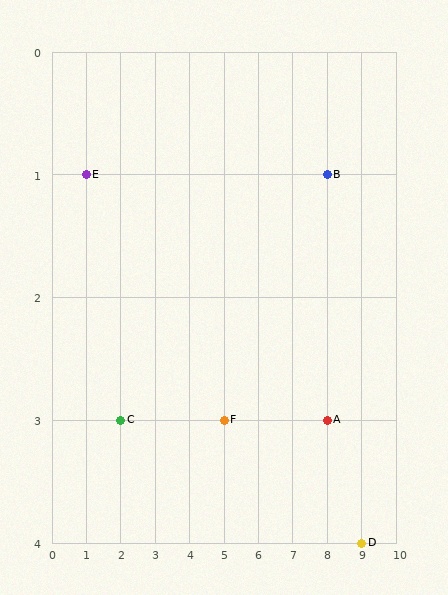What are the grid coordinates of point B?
Point B is at grid coordinates (8, 1).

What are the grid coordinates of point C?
Point C is at grid coordinates (2, 3).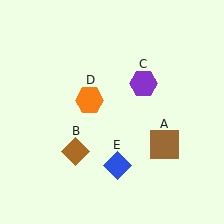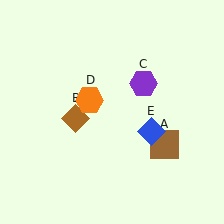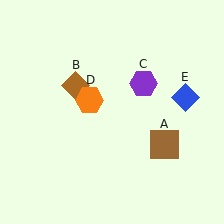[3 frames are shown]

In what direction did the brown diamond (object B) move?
The brown diamond (object B) moved up.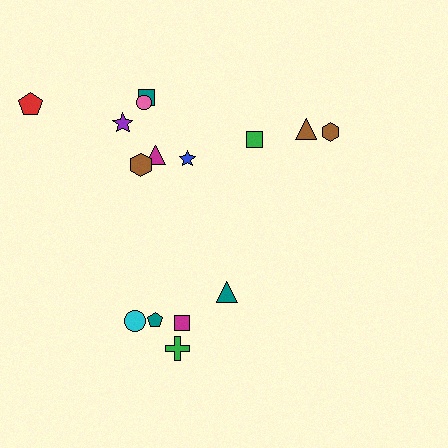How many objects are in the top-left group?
There are 7 objects.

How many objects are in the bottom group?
There are 5 objects.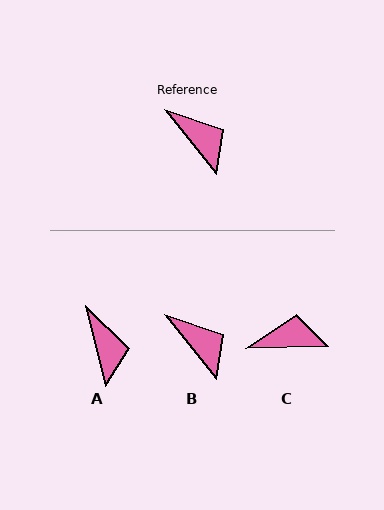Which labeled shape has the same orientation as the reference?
B.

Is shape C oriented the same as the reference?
No, it is off by about 54 degrees.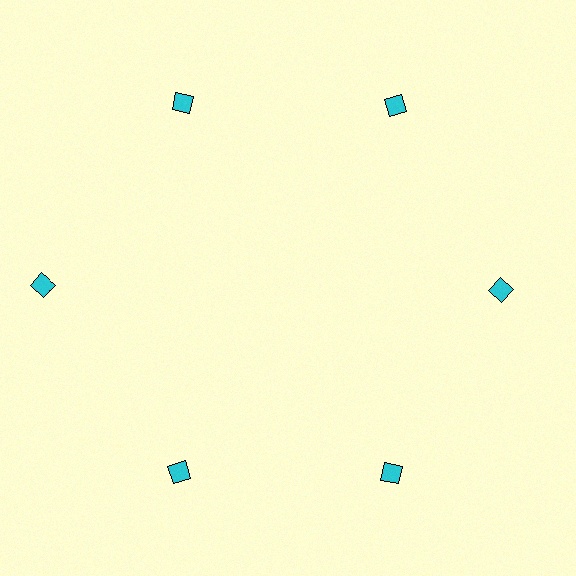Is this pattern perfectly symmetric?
No. The 6 cyan diamonds are arranged in a ring, but one element near the 9 o'clock position is pushed outward from the center, breaking the 6-fold rotational symmetry.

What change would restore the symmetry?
The symmetry would be restored by moving it inward, back onto the ring so that all 6 diamonds sit at equal angles and equal distance from the center.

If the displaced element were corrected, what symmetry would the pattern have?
It would have 6-fold rotational symmetry — the pattern would map onto itself every 60 degrees.